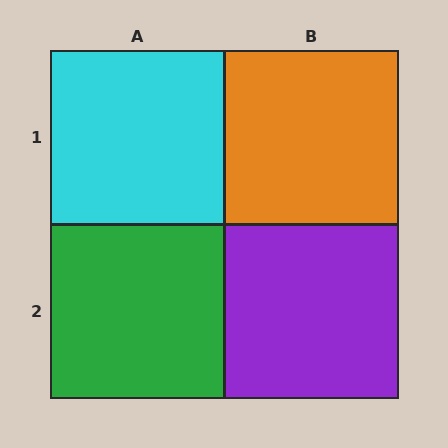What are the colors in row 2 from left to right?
Green, purple.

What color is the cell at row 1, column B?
Orange.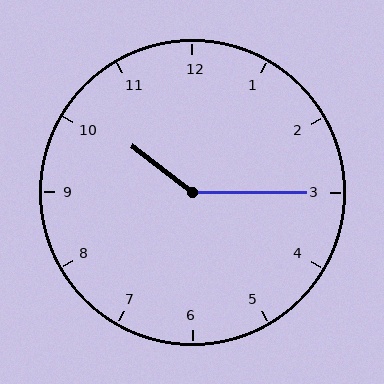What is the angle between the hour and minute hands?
Approximately 142 degrees.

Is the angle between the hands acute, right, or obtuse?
It is obtuse.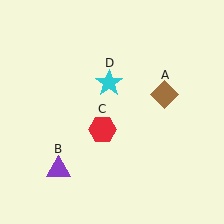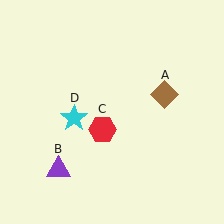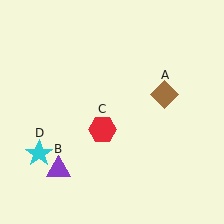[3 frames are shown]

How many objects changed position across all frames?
1 object changed position: cyan star (object D).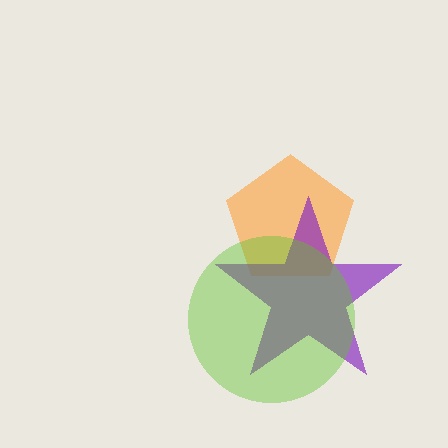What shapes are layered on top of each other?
The layered shapes are: an orange pentagon, a purple star, a lime circle.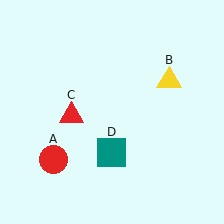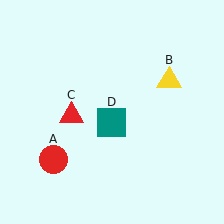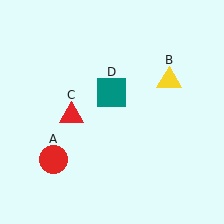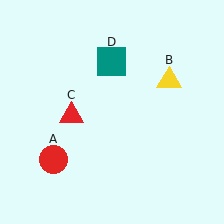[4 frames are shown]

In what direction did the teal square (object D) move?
The teal square (object D) moved up.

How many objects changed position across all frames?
1 object changed position: teal square (object D).